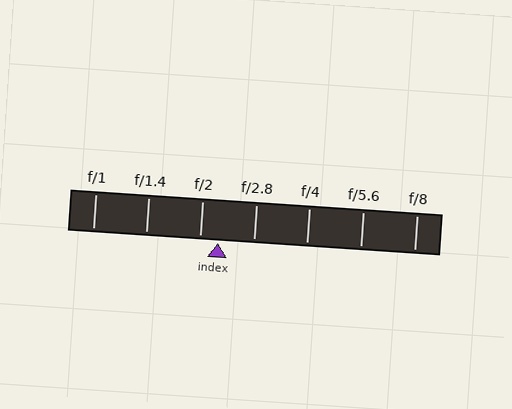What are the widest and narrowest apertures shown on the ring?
The widest aperture shown is f/1 and the narrowest is f/8.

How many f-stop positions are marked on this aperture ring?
There are 7 f-stop positions marked.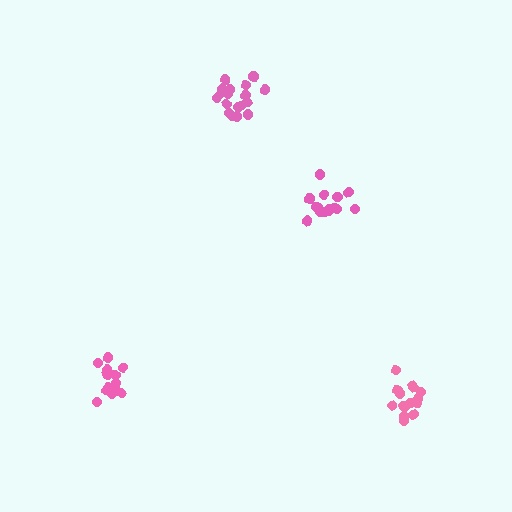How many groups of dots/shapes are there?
There are 4 groups.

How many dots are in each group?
Group 1: 15 dots, Group 2: 16 dots, Group 3: 14 dots, Group 4: 18 dots (63 total).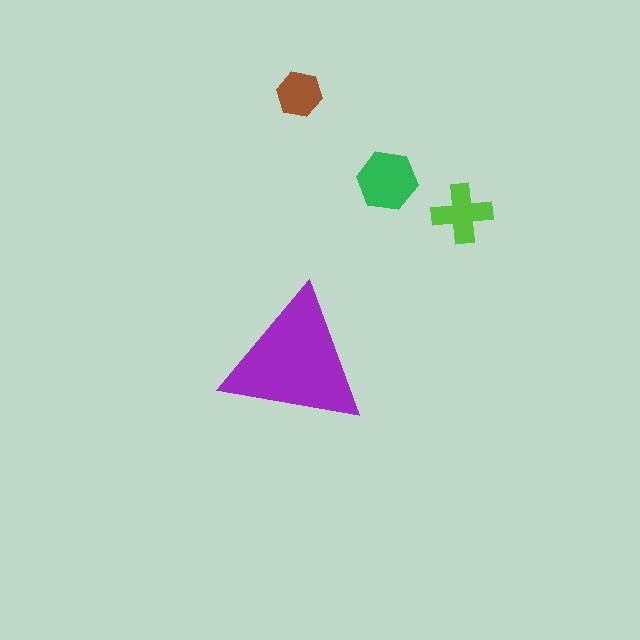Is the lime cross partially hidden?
No, the lime cross is fully visible.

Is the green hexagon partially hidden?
No, the green hexagon is fully visible.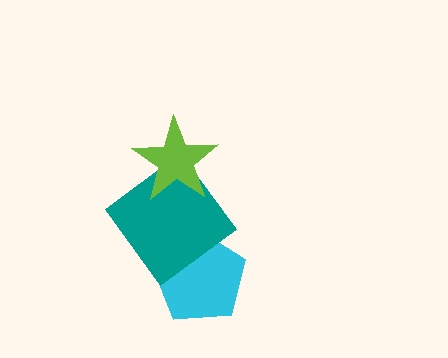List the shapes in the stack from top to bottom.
From top to bottom: the lime star, the teal diamond, the cyan pentagon.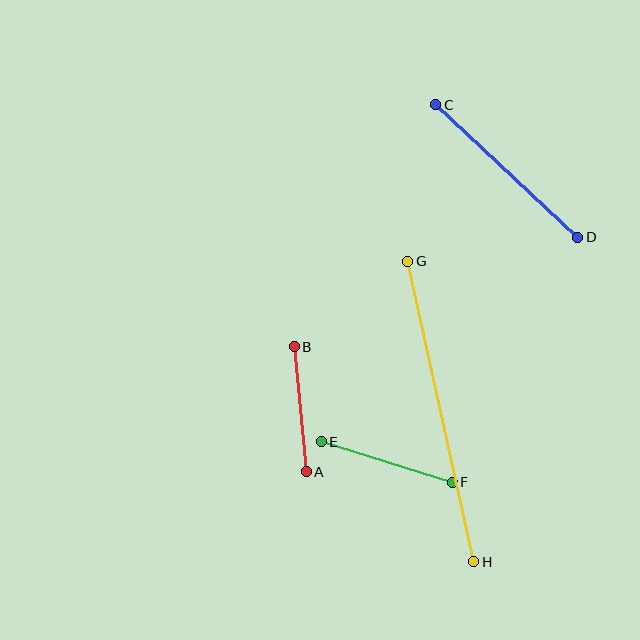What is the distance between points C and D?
The distance is approximately 194 pixels.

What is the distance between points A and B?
The distance is approximately 126 pixels.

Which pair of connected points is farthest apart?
Points G and H are farthest apart.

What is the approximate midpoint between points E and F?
The midpoint is at approximately (387, 462) pixels.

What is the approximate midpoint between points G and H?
The midpoint is at approximately (441, 412) pixels.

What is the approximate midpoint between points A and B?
The midpoint is at approximately (300, 409) pixels.